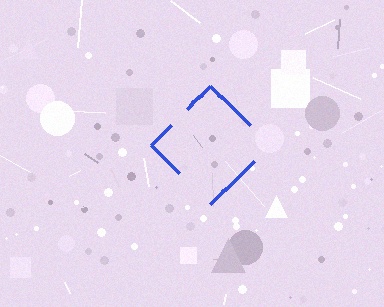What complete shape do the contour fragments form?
The contour fragments form a diamond.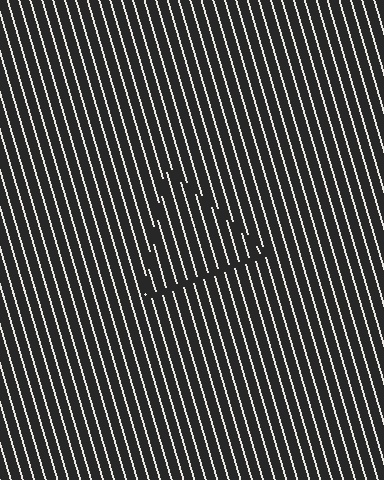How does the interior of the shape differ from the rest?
The interior of the shape contains the same grating, shifted by half a period — the contour is defined by the phase discontinuity where line-ends from the inner and outer gratings abut.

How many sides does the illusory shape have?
3 sides — the line-ends trace a triangle.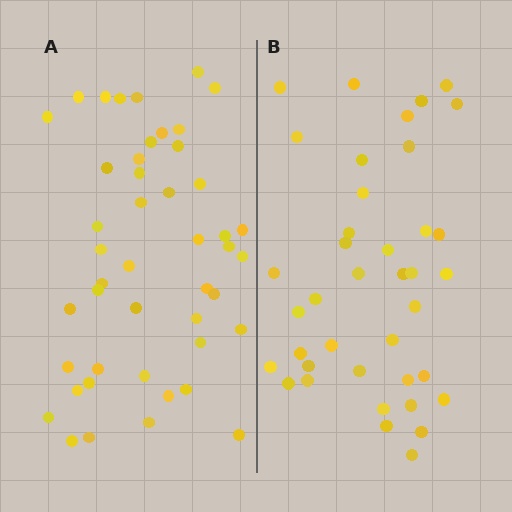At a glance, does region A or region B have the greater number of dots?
Region A (the left region) has more dots.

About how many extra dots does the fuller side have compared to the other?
Region A has roughly 8 or so more dots than region B.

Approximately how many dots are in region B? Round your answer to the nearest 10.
About 40 dots. (The exact count is 39, which rounds to 40.)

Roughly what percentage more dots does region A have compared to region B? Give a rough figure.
About 20% more.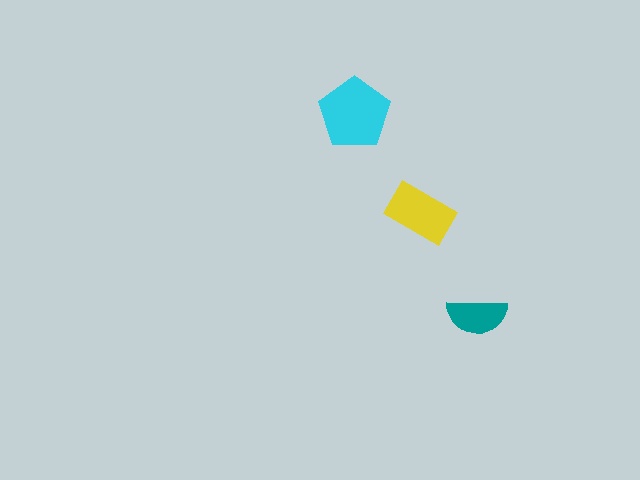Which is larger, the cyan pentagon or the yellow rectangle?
The cyan pentagon.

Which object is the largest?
The cyan pentagon.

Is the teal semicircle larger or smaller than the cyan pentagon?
Smaller.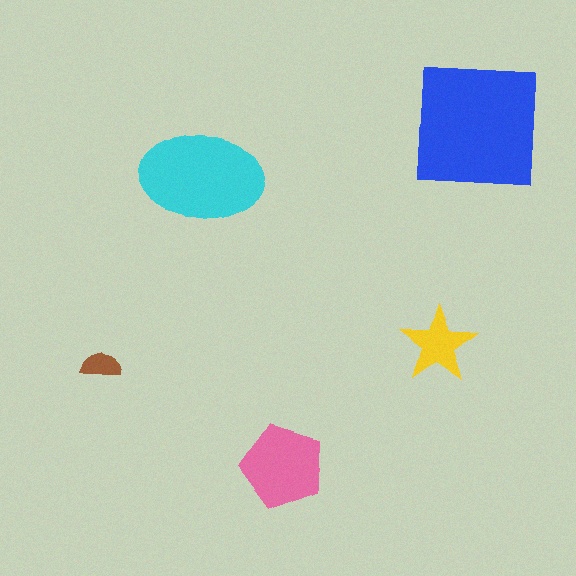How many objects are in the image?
There are 5 objects in the image.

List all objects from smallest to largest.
The brown semicircle, the yellow star, the pink pentagon, the cyan ellipse, the blue square.